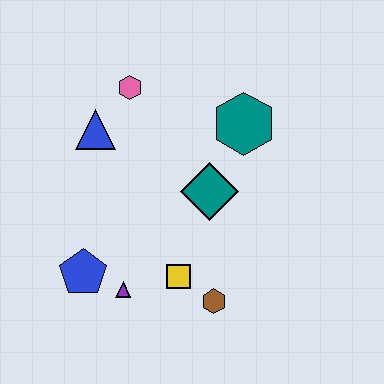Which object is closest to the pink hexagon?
The blue triangle is closest to the pink hexagon.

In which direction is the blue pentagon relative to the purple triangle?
The blue pentagon is to the left of the purple triangle.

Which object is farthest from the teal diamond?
The blue pentagon is farthest from the teal diamond.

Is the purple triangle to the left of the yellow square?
Yes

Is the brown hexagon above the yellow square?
No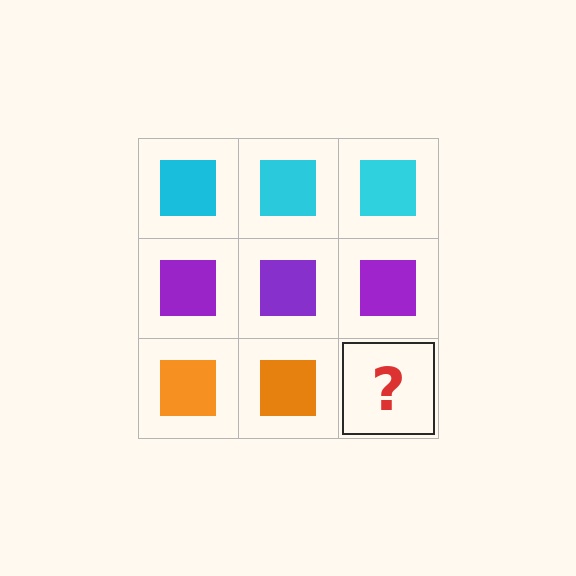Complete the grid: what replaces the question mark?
The question mark should be replaced with an orange square.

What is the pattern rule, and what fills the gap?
The rule is that each row has a consistent color. The gap should be filled with an orange square.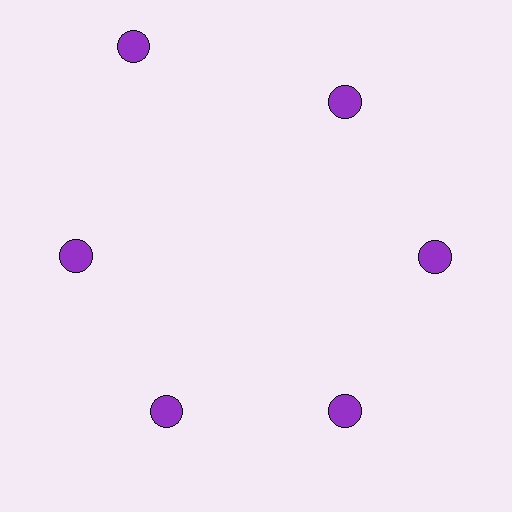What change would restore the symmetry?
The symmetry would be restored by moving it inward, back onto the ring so that all 6 circles sit at equal angles and equal distance from the center.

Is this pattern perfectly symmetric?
No. The 6 purple circles are arranged in a ring, but one element near the 11 o'clock position is pushed outward from the center, breaking the 6-fold rotational symmetry.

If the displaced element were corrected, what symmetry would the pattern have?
It would have 6-fold rotational symmetry — the pattern would map onto itself every 60 degrees.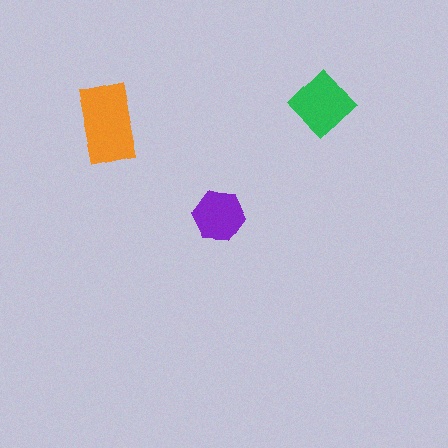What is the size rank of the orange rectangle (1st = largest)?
1st.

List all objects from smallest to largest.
The purple hexagon, the green diamond, the orange rectangle.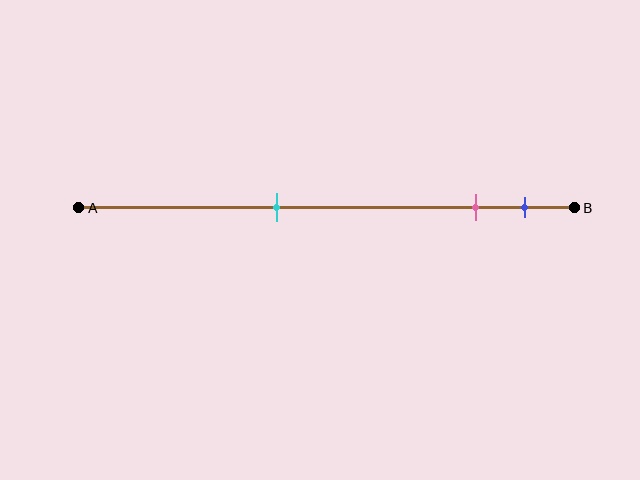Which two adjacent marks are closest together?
The pink and blue marks are the closest adjacent pair.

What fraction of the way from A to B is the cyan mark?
The cyan mark is approximately 40% (0.4) of the way from A to B.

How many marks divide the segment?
There are 3 marks dividing the segment.